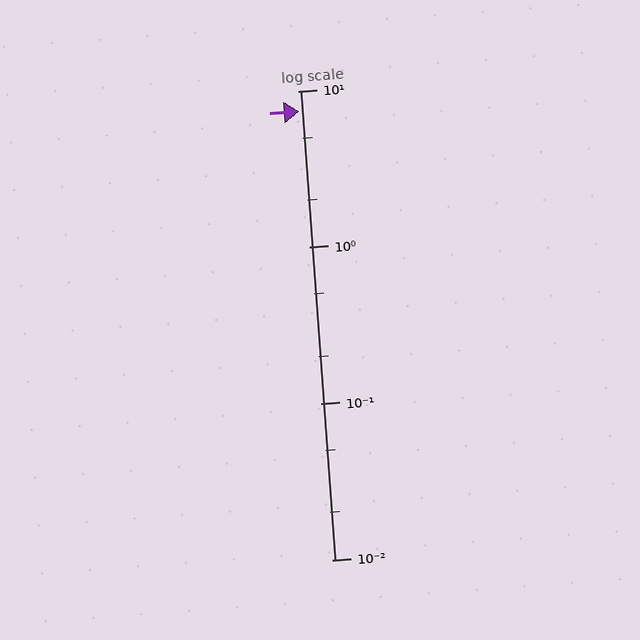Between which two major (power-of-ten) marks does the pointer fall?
The pointer is between 1 and 10.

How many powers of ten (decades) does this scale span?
The scale spans 3 decades, from 0.01 to 10.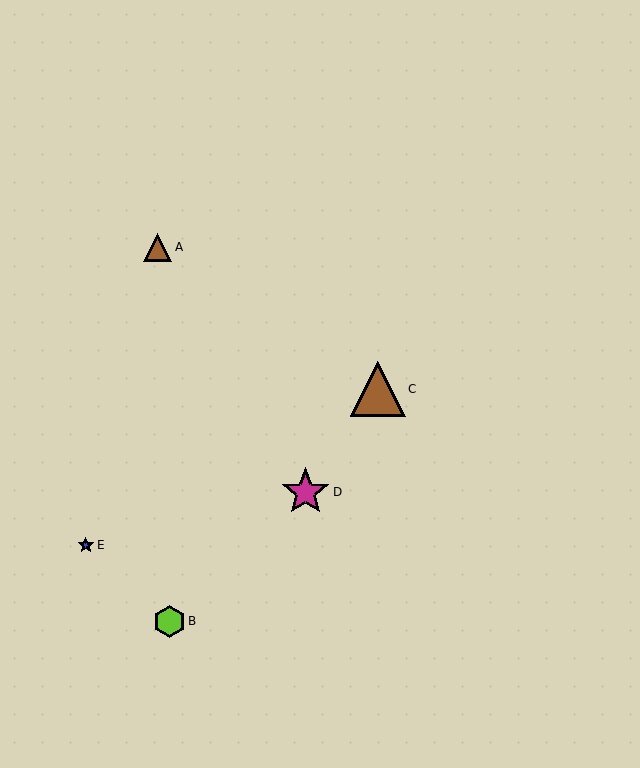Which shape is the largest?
The brown triangle (labeled C) is the largest.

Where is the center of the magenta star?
The center of the magenta star is at (305, 492).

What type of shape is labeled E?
Shape E is a blue star.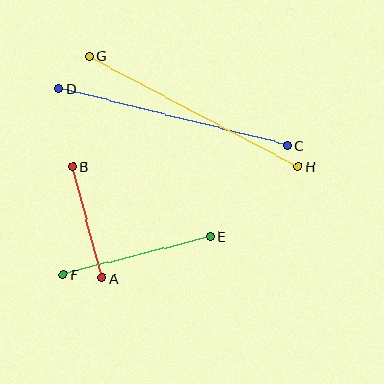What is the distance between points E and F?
The distance is approximately 152 pixels.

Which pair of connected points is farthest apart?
Points C and D are farthest apart.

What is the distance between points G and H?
The distance is approximately 235 pixels.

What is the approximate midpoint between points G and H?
The midpoint is at approximately (194, 112) pixels.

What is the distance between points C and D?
The distance is approximately 235 pixels.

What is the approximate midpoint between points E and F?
The midpoint is at approximately (137, 256) pixels.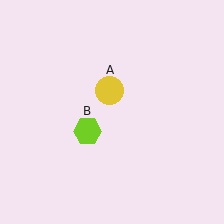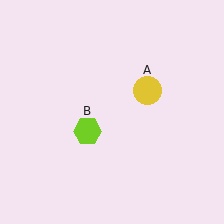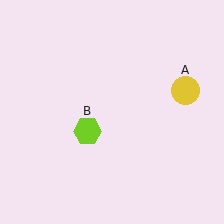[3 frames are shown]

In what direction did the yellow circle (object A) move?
The yellow circle (object A) moved right.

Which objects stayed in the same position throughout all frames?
Lime hexagon (object B) remained stationary.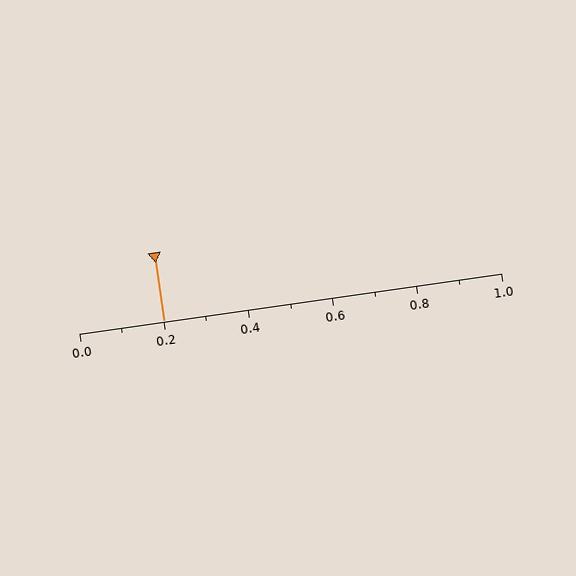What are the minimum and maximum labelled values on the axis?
The axis runs from 0.0 to 1.0.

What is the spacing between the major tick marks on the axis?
The major ticks are spaced 0.2 apart.